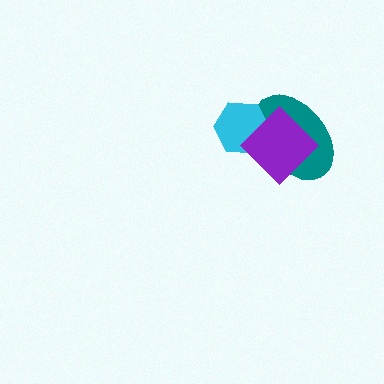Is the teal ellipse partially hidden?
Yes, it is partially covered by another shape.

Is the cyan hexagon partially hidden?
Yes, it is partially covered by another shape.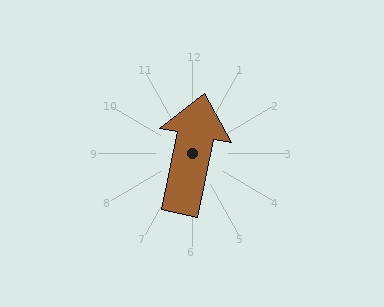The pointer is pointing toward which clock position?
Roughly 12 o'clock.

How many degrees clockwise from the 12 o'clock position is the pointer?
Approximately 12 degrees.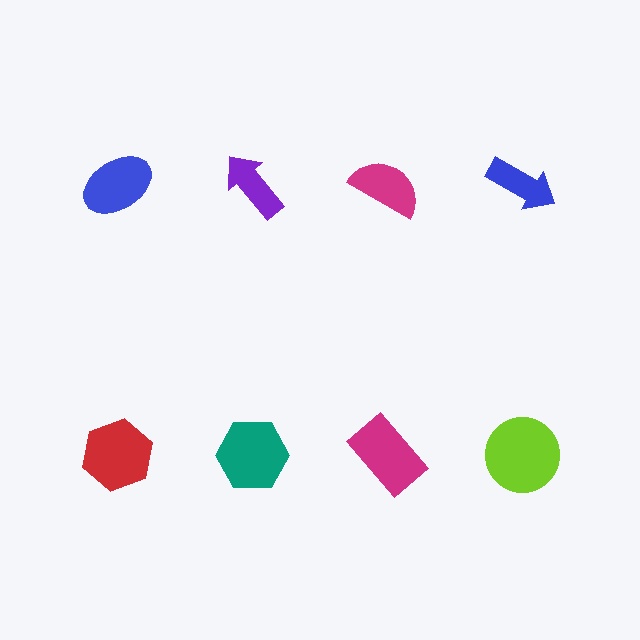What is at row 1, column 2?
A purple arrow.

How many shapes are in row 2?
4 shapes.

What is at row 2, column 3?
A magenta rectangle.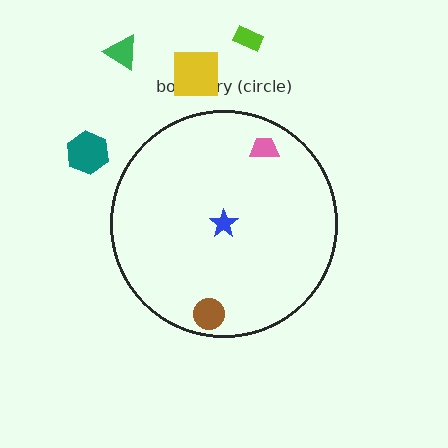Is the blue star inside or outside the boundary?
Inside.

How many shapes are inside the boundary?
3 inside, 4 outside.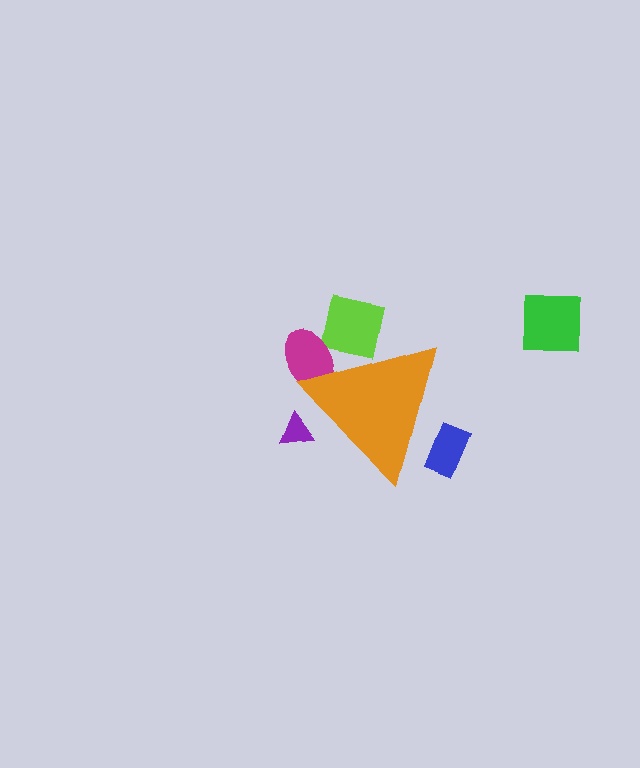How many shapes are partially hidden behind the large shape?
4 shapes are partially hidden.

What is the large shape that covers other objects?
An orange triangle.